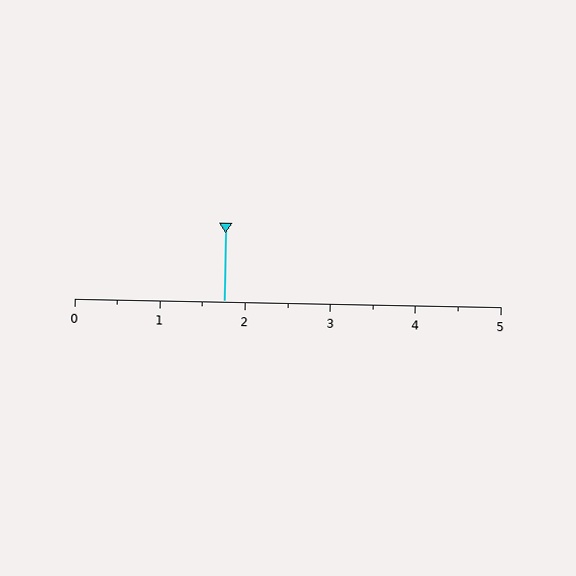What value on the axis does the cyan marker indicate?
The marker indicates approximately 1.8.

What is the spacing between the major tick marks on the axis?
The major ticks are spaced 1 apart.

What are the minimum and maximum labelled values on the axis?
The axis runs from 0 to 5.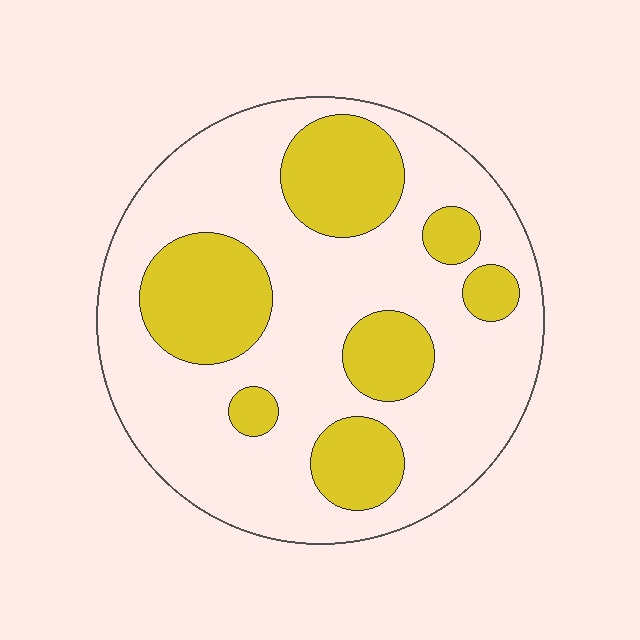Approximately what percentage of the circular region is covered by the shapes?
Approximately 30%.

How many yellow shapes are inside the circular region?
7.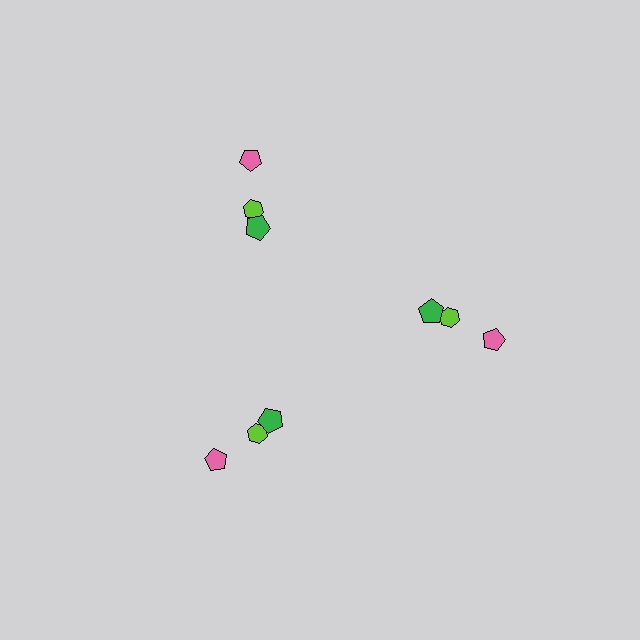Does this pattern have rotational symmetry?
Yes, this pattern has 3-fold rotational symmetry. It looks the same after rotating 120 degrees around the center.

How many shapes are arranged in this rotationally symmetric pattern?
There are 9 shapes, arranged in 3 groups of 3.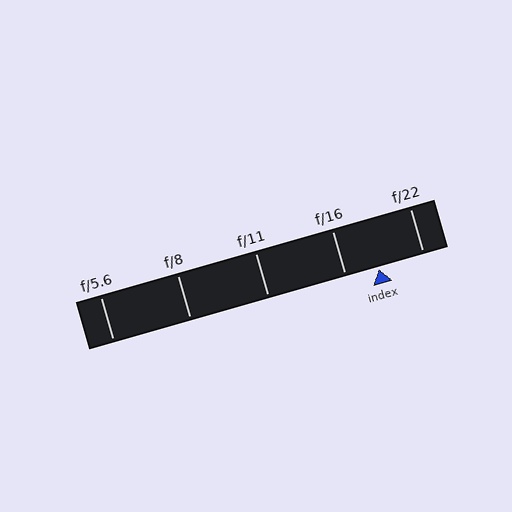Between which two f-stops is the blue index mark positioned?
The index mark is between f/16 and f/22.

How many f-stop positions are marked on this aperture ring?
There are 5 f-stop positions marked.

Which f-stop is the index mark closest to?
The index mark is closest to f/16.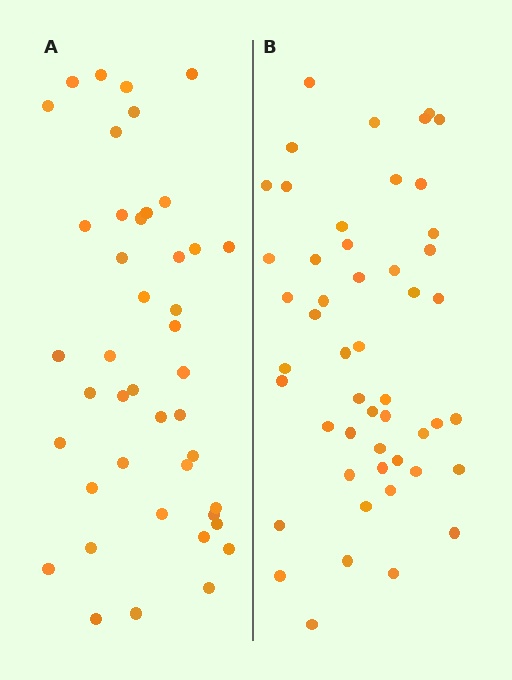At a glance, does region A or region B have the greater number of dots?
Region B (the right region) has more dots.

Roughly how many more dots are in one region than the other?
Region B has roughly 8 or so more dots than region A.